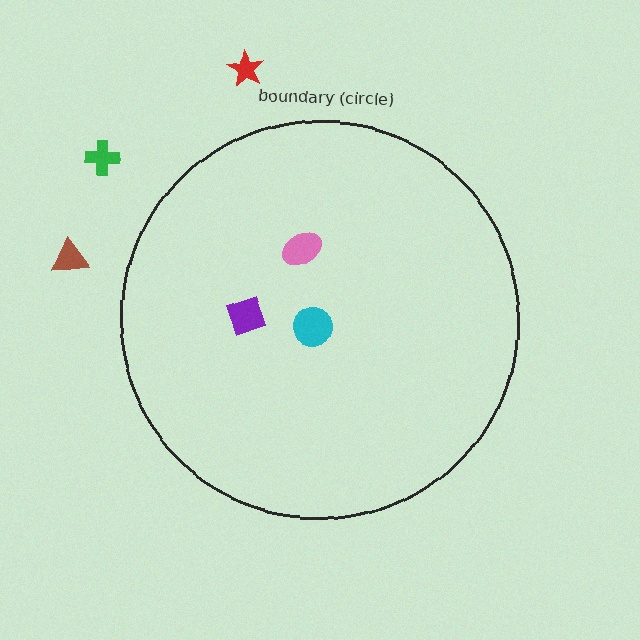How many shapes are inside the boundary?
3 inside, 3 outside.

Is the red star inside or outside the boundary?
Outside.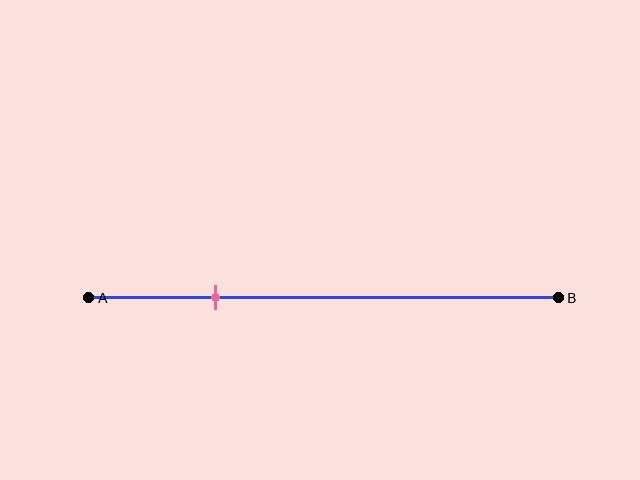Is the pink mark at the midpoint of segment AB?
No, the mark is at about 25% from A, not at the 50% midpoint.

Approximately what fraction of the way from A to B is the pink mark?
The pink mark is approximately 25% of the way from A to B.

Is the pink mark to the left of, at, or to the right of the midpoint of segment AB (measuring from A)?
The pink mark is to the left of the midpoint of segment AB.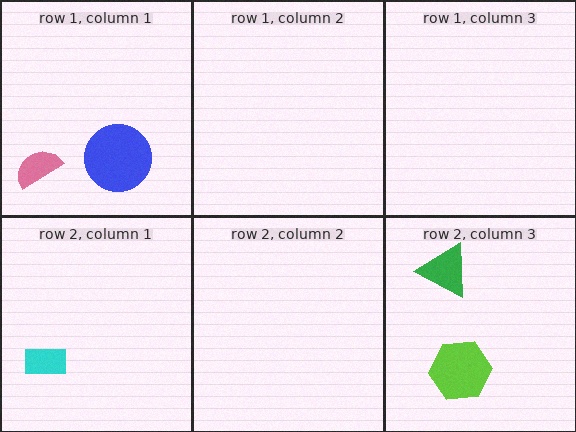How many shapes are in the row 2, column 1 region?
1.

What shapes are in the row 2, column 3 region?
The lime hexagon, the green triangle.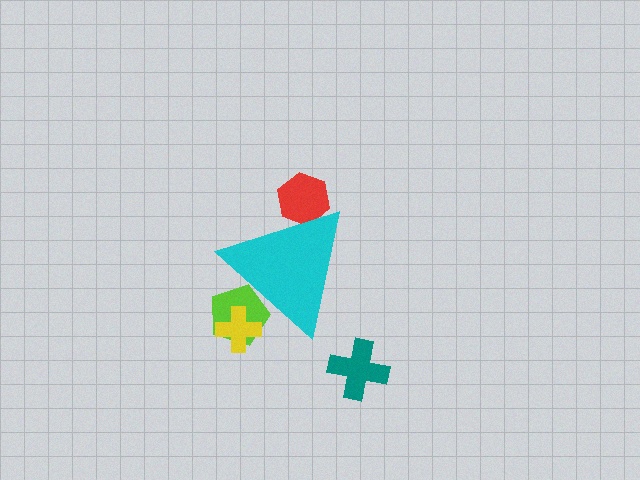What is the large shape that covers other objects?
A cyan triangle.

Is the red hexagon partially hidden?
Yes, the red hexagon is partially hidden behind the cyan triangle.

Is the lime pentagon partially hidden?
Yes, the lime pentagon is partially hidden behind the cyan triangle.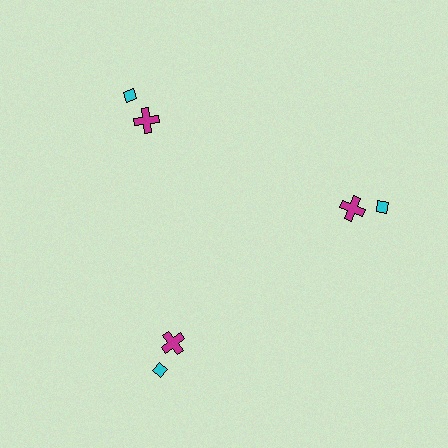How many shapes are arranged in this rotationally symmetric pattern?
There are 6 shapes, arranged in 3 groups of 2.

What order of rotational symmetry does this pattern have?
This pattern has 3-fold rotational symmetry.